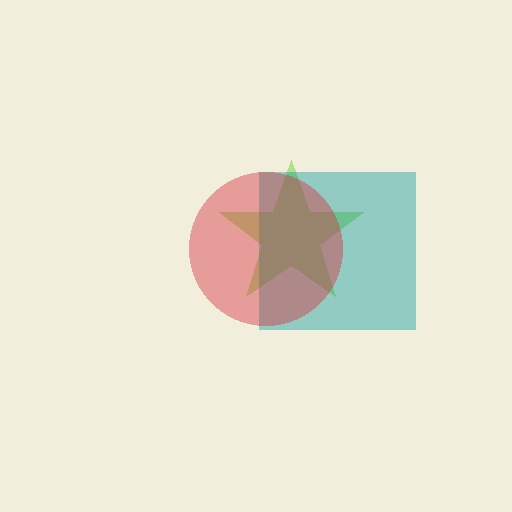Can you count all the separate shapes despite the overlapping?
Yes, there are 3 separate shapes.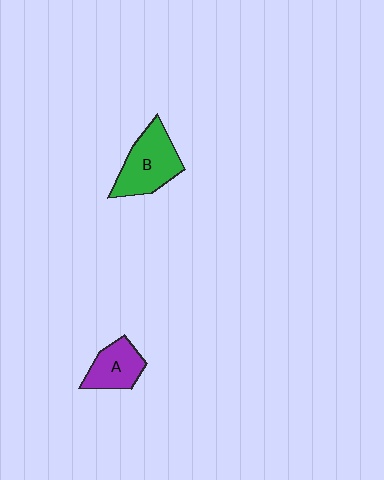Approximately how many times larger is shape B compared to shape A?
Approximately 1.5 times.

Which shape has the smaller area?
Shape A (purple).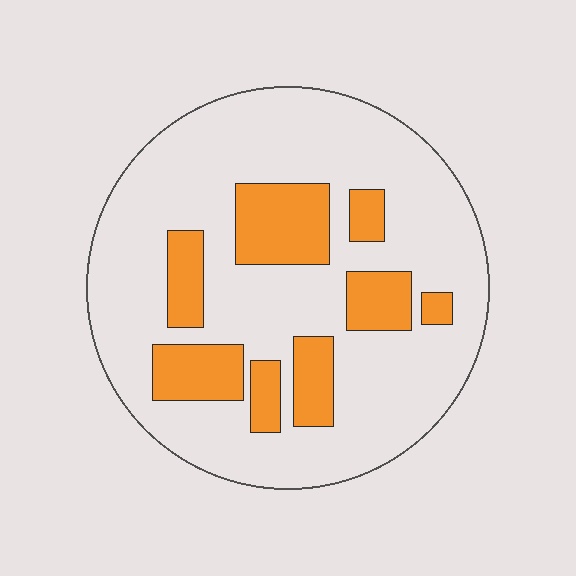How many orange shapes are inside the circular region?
8.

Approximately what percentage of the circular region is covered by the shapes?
Approximately 25%.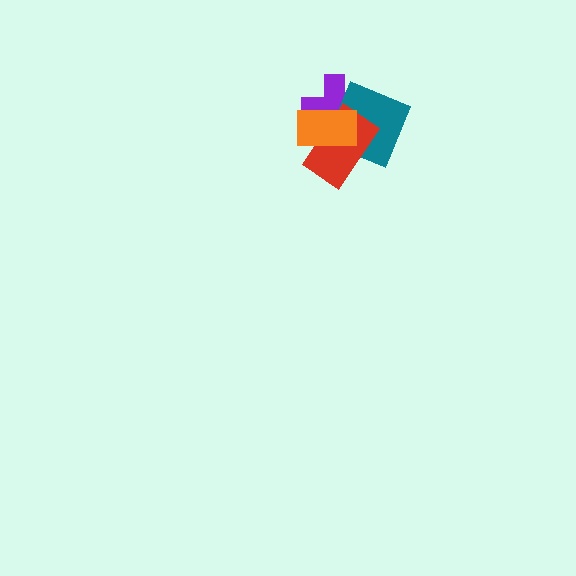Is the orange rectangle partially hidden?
No, no other shape covers it.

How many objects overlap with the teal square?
3 objects overlap with the teal square.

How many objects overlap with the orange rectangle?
3 objects overlap with the orange rectangle.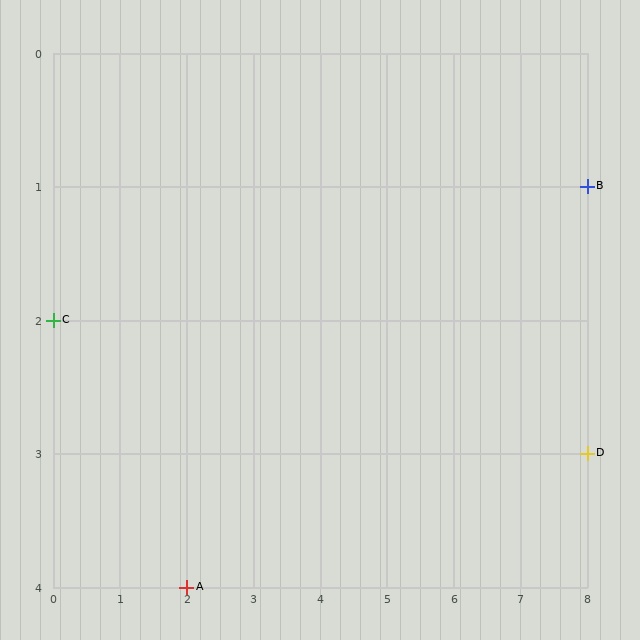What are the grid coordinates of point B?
Point B is at grid coordinates (8, 1).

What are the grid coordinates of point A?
Point A is at grid coordinates (2, 4).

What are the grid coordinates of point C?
Point C is at grid coordinates (0, 2).